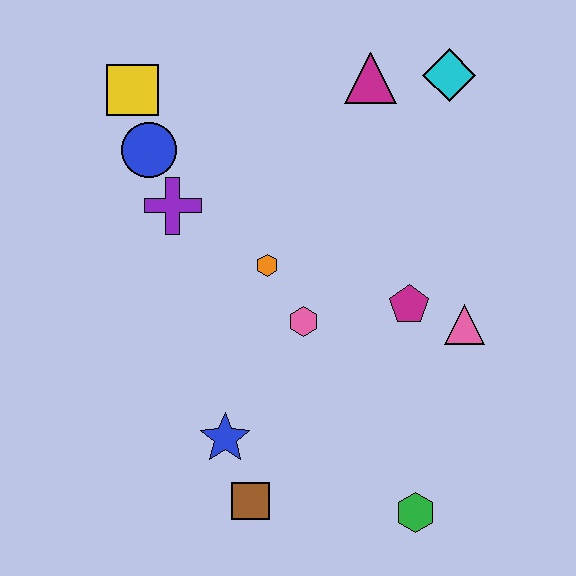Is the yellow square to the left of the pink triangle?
Yes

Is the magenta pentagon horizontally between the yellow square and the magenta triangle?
No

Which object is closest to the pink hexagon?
The orange hexagon is closest to the pink hexagon.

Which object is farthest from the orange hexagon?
The green hexagon is farthest from the orange hexagon.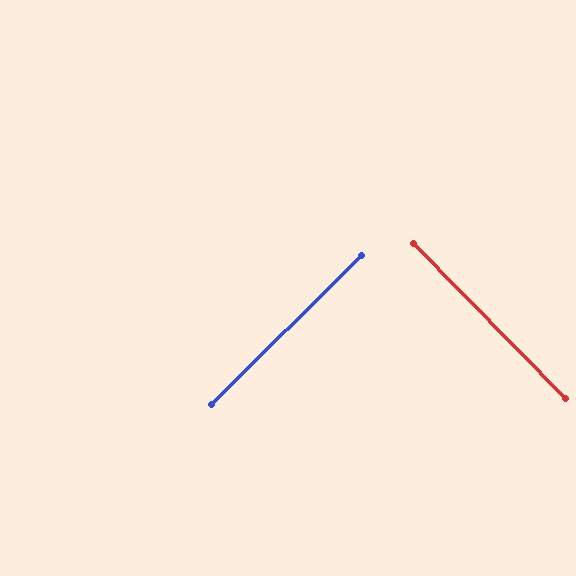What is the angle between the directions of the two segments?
Approximately 90 degrees.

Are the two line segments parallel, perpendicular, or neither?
Perpendicular — they meet at approximately 90°.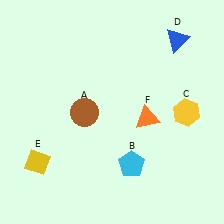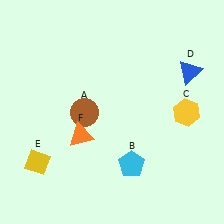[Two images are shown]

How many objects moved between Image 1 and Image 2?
2 objects moved between the two images.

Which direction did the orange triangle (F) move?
The orange triangle (F) moved left.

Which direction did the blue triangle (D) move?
The blue triangle (D) moved down.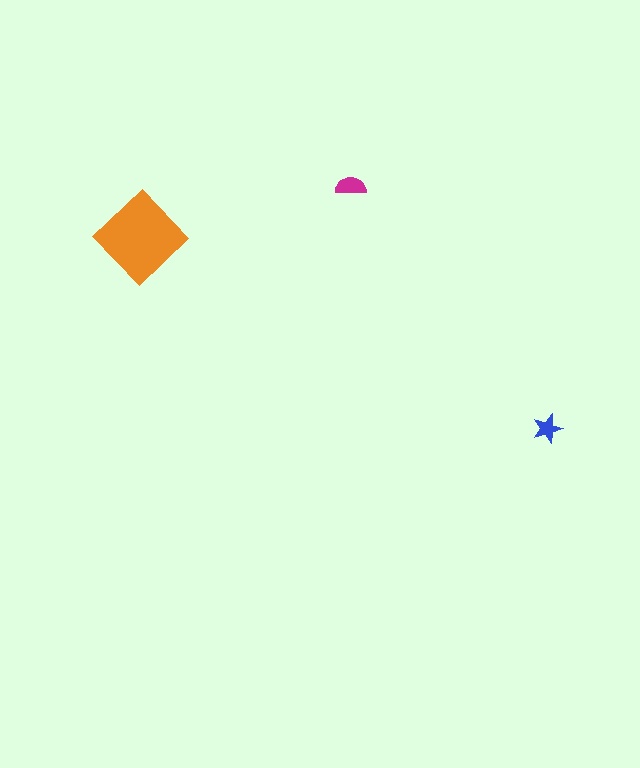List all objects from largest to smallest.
The orange diamond, the magenta semicircle, the blue star.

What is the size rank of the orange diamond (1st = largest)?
1st.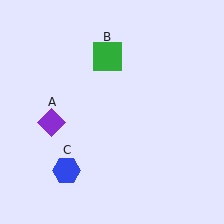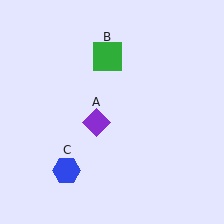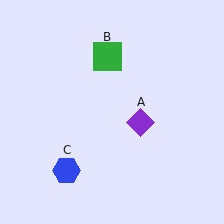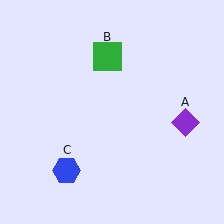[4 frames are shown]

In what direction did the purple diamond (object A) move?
The purple diamond (object A) moved right.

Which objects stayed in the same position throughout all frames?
Green square (object B) and blue hexagon (object C) remained stationary.